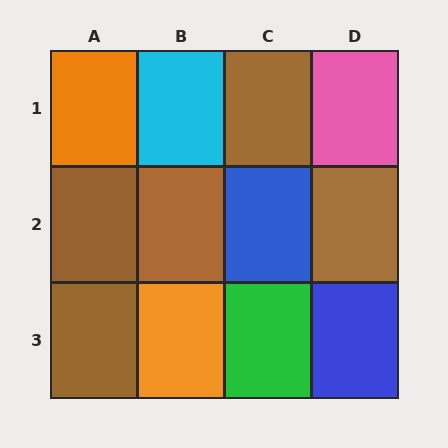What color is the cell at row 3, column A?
Brown.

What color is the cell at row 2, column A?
Brown.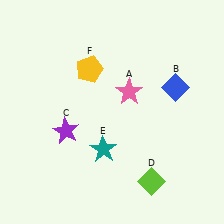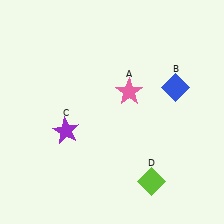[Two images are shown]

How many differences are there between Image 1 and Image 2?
There are 2 differences between the two images.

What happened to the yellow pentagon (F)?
The yellow pentagon (F) was removed in Image 2. It was in the top-left area of Image 1.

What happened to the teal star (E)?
The teal star (E) was removed in Image 2. It was in the bottom-left area of Image 1.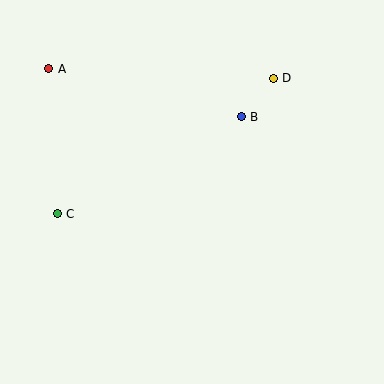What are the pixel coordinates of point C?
Point C is at (57, 214).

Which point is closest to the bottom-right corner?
Point B is closest to the bottom-right corner.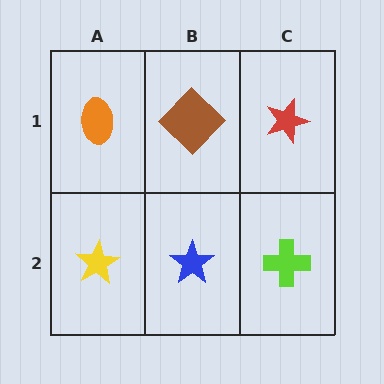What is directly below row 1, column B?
A blue star.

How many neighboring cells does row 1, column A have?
2.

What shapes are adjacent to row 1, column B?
A blue star (row 2, column B), an orange ellipse (row 1, column A), a red star (row 1, column C).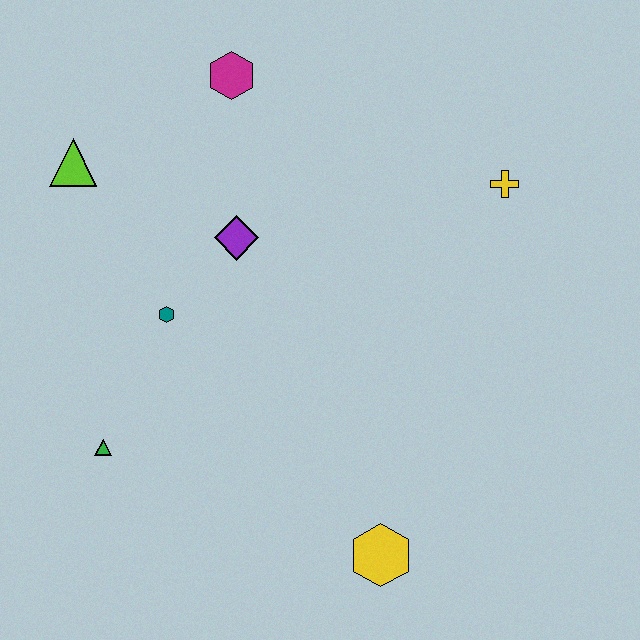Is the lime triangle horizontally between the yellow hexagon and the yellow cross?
No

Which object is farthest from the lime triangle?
The yellow hexagon is farthest from the lime triangle.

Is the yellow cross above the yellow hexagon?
Yes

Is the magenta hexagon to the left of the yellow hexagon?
Yes